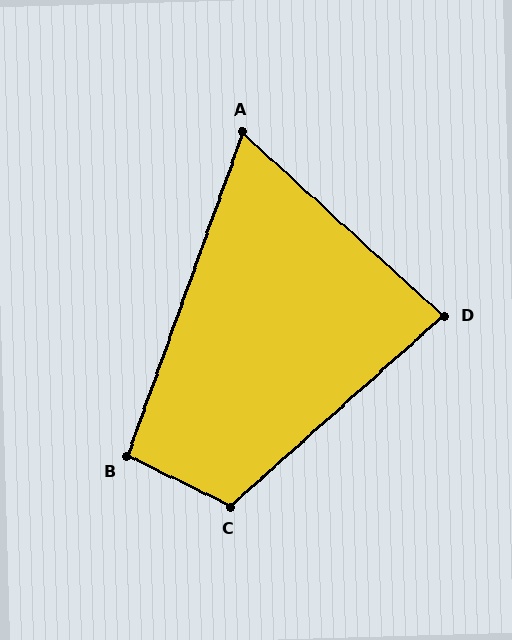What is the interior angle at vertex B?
Approximately 96 degrees (obtuse).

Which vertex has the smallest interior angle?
A, at approximately 67 degrees.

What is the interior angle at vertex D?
Approximately 84 degrees (acute).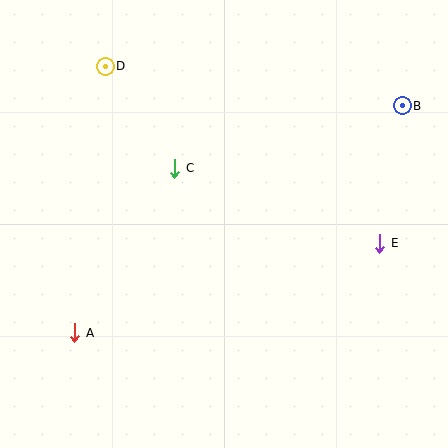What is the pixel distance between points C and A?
The distance between C and A is 193 pixels.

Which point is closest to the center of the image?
Point C at (175, 168) is closest to the center.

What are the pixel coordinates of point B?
Point B is at (402, 106).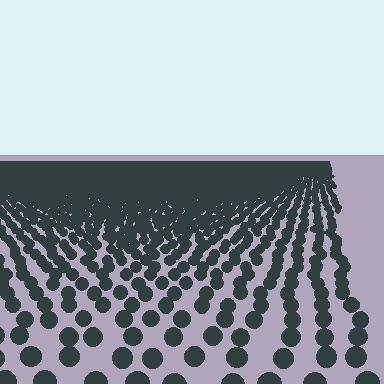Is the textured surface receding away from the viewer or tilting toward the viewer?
The surface is receding away from the viewer. Texture elements get smaller and denser toward the top.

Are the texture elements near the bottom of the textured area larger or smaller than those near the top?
Larger. Near the bottom, elements are closer to the viewer and appear at a bigger on-screen size.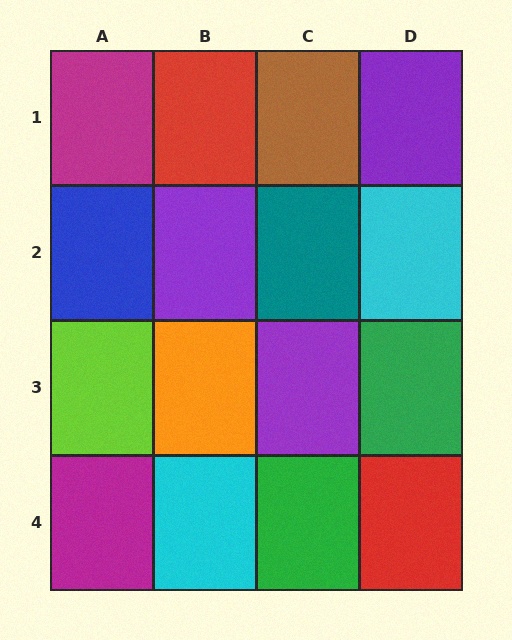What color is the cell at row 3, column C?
Purple.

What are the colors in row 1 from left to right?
Magenta, red, brown, purple.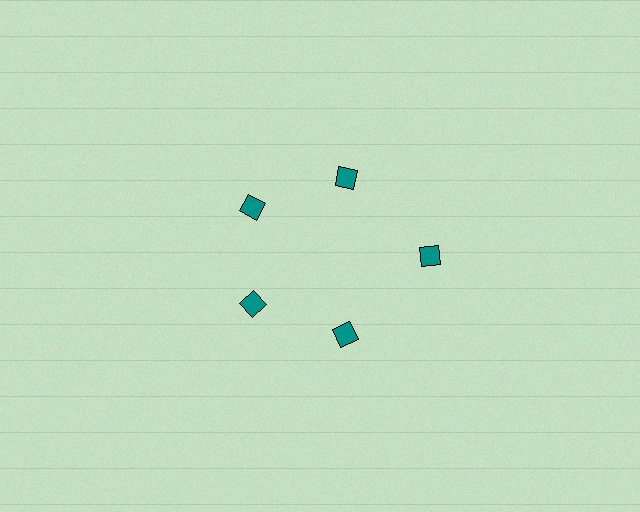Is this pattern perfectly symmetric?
No. The 5 teal diamonds are arranged in a ring, but one element near the 3 o'clock position is pushed outward from the center, breaking the 5-fold rotational symmetry.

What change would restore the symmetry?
The symmetry would be restored by moving it inward, back onto the ring so that all 5 diamonds sit at equal angles and equal distance from the center.